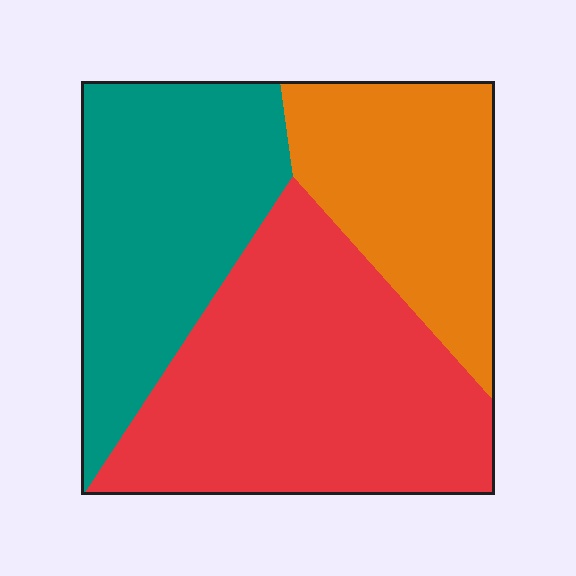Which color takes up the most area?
Red, at roughly 45%.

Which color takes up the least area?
Orange, at roughly 25%.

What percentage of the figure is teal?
Teal covers around 30% of the figure.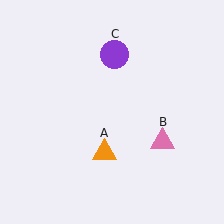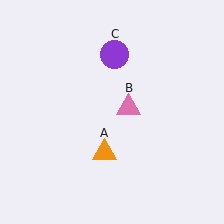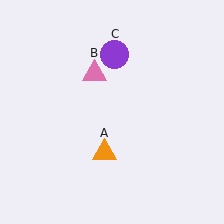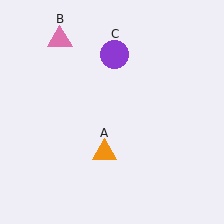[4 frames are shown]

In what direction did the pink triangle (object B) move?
The pink triangle (object B) moved up and to the left.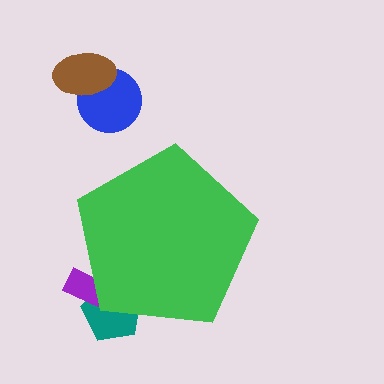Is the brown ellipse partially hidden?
No, the brown ellipse is fully visible.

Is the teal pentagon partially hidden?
Yes, the teal pentagon is partially hidden behind the green pentagon.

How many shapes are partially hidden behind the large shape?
2 shapes are partially hidden.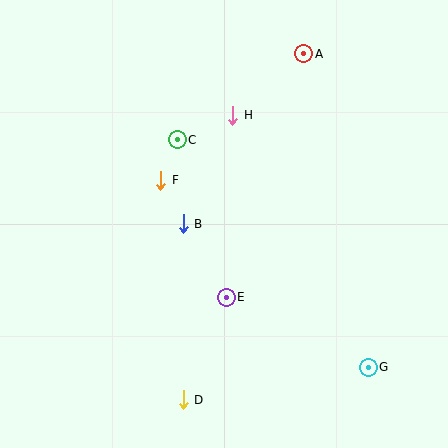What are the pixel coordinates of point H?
Point H is at (233, 115).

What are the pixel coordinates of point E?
Point E is at (226, 297).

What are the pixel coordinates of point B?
Point B is at (183, 224).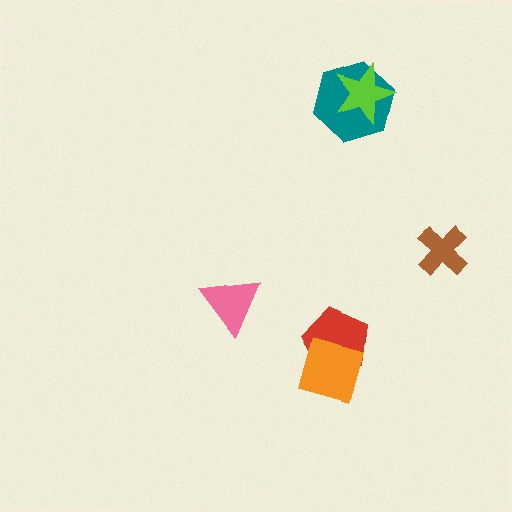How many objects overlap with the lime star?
1 object overlaps with the lime star.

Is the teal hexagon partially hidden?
Yes, it is partially covered by another shape.